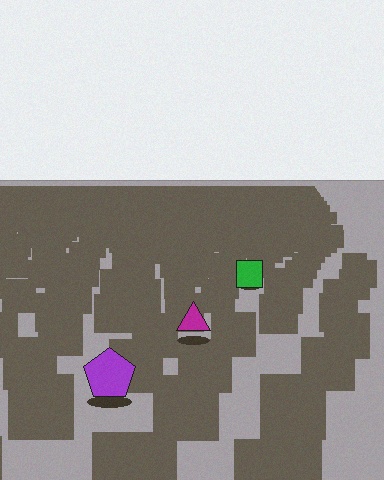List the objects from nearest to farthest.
From nearest to farthest: the purple pentagon, the magenta triangle, the green square.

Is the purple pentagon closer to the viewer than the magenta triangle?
Yes. The purple pentagon is closer — you can tell from the texture gradient: the ground texture is coarser near it.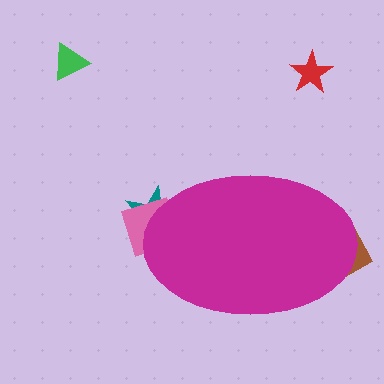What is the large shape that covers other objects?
A magenta ellipse.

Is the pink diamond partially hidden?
Yes, the pink diamond is partially hidden behind the magenta ellipse.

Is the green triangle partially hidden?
No, the green triangle is fully visible.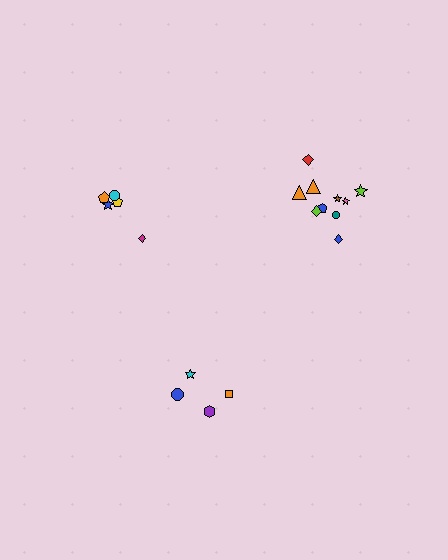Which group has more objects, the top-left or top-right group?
The top-right group.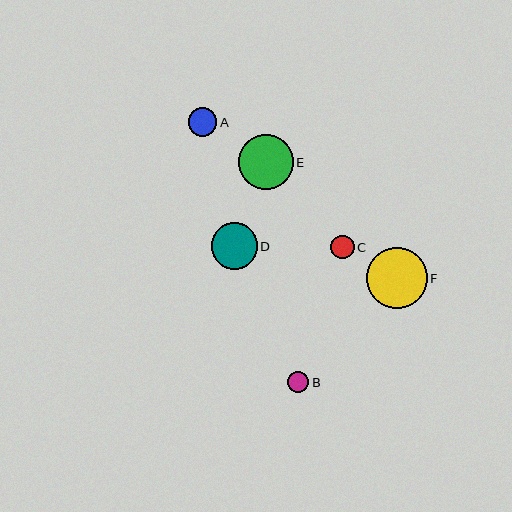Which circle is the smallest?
Circle B is the smallest with a size of approximately 21 pixels.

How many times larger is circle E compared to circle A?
Circle E is approximately 1.9 times the size of circle A.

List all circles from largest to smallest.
From largest to smallest: F, E, D, A, C, B.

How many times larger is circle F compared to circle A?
Circle F is approximately 2.1 times the size of circle A.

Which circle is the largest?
Circle F is the largest with a size of approximately 61 pixels.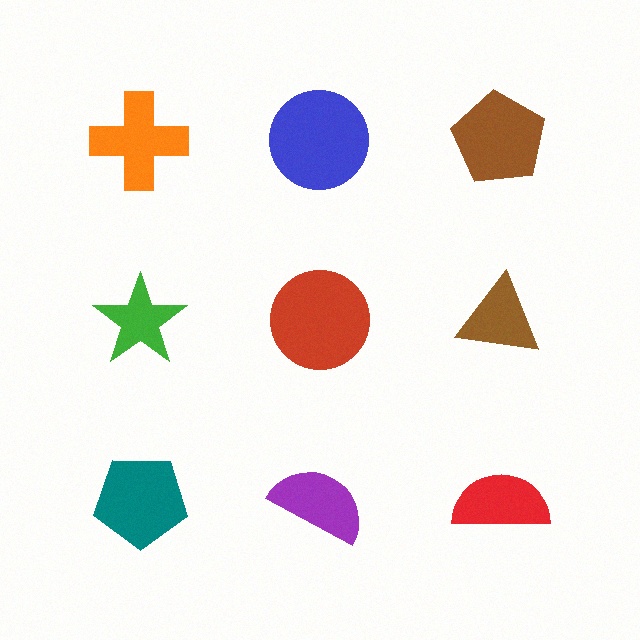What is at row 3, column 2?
A purple semicircle.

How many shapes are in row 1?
3 shapes.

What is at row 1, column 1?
An orange cross.